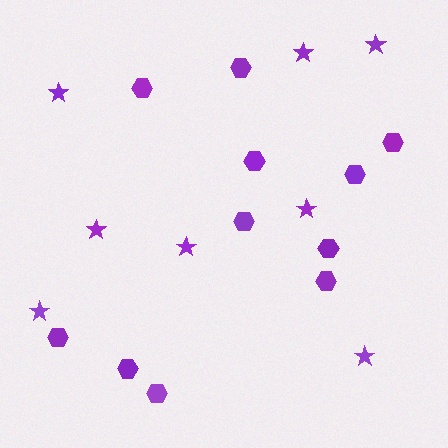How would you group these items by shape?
There are 2 groups: one group of stars (8) and one group of hexagons (11).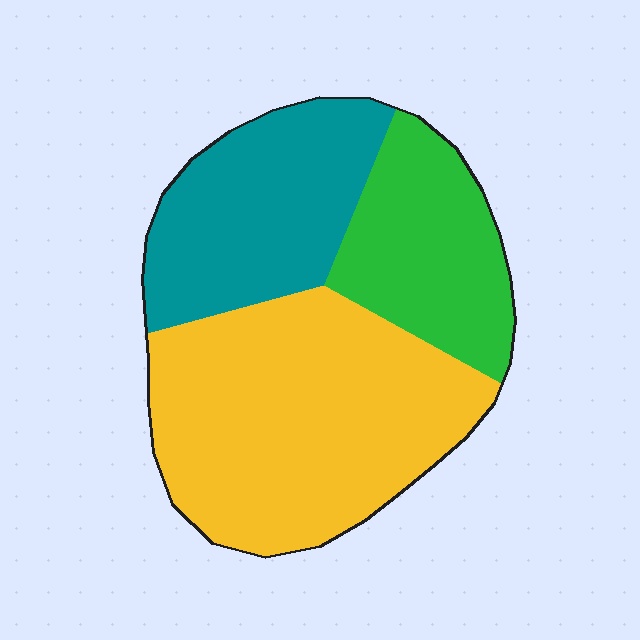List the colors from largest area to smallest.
From largest to smallest: yellow, teal, green.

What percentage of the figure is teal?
Teal takes up about one quarter (1/4) of the figure.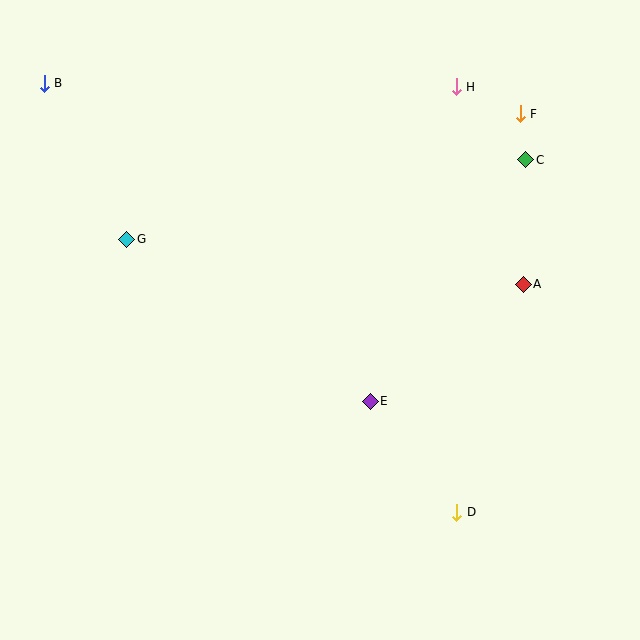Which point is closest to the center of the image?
Point E at (370, 401) is closest to the center.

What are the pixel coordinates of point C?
Point C is at (526, 160).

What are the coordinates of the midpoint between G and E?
The midpoint between G and E is at (249, 320).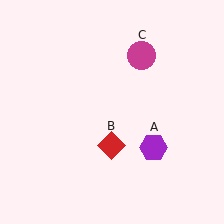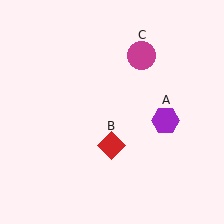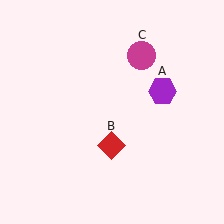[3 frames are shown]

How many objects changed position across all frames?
1 object changed position: purple hexagon (object A).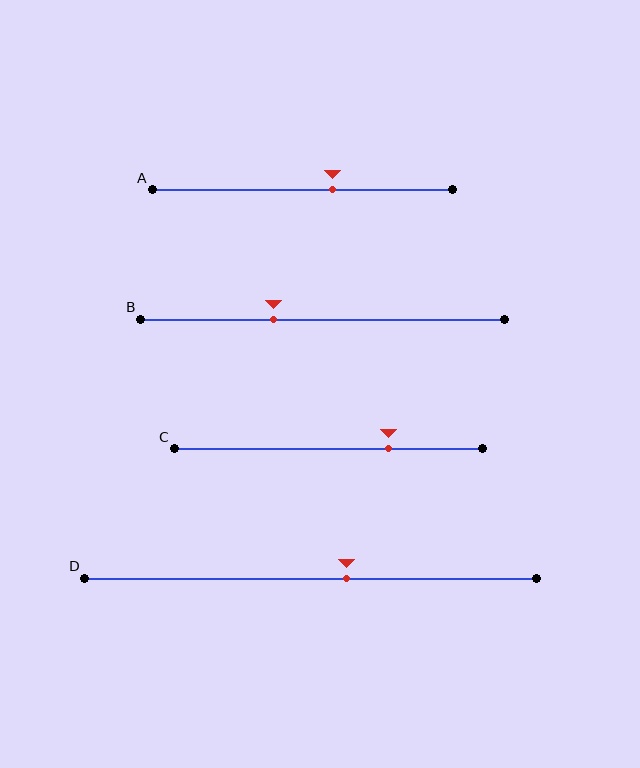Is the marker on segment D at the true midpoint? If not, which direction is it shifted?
No, the marker on segment D is shifted to the right by about 8% of the segment length.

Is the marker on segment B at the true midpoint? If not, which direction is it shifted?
No, the marker on segment B is shifted to the left by about 14% of the segment length.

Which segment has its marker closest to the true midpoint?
Segment D has its marker closest to the true midpoint.